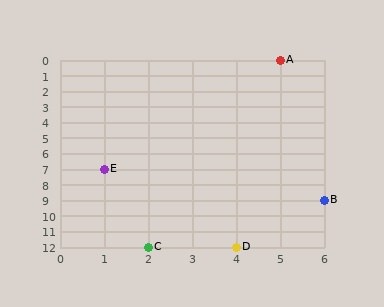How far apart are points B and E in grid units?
Points B and E are 5 columns and 2 rows apart (about 5.4 grid units diagonally).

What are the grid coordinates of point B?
Point B is at grid coordinates (6, 9).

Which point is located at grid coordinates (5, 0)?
Point A is at (5, 0).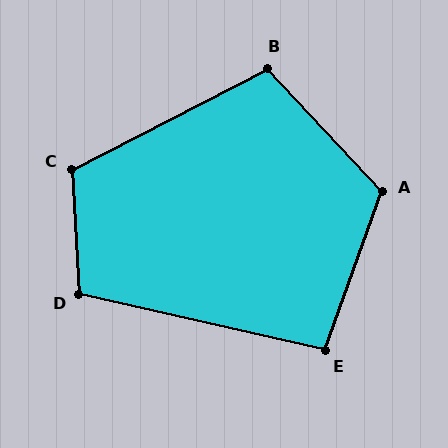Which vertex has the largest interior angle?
A, at approximately 117 degrees.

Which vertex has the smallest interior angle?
E, at approximately 97 degrees.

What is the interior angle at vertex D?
Approximately 106 degrees (obtuse).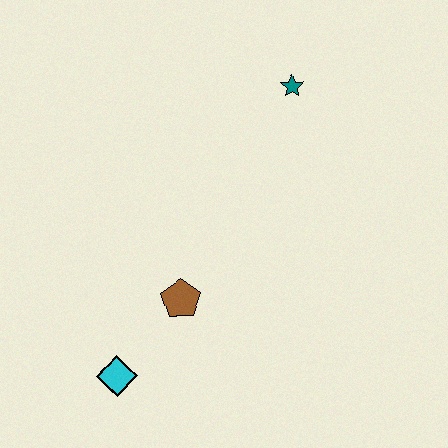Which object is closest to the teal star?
The brown pentagon is closest to the teal star.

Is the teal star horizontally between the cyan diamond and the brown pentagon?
No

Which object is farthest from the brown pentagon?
The teal star is farthest from the brown pentagon.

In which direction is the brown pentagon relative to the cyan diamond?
The brown pentagon is above the cyan diamond.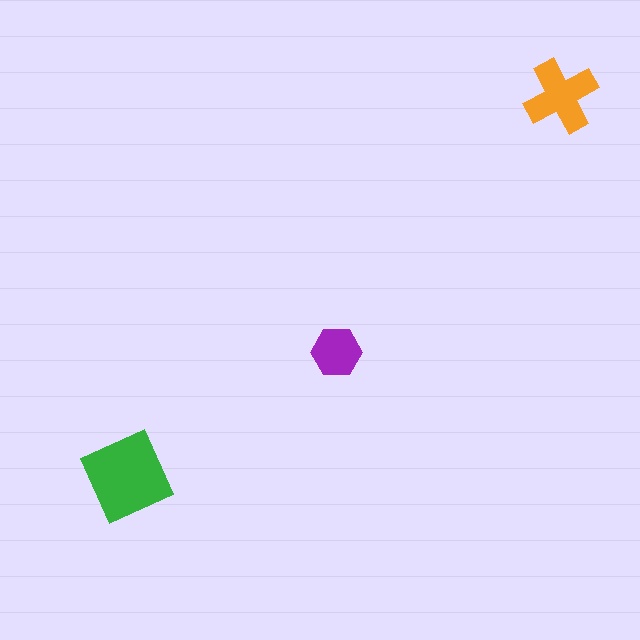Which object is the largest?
The green square.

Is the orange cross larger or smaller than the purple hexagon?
Larger.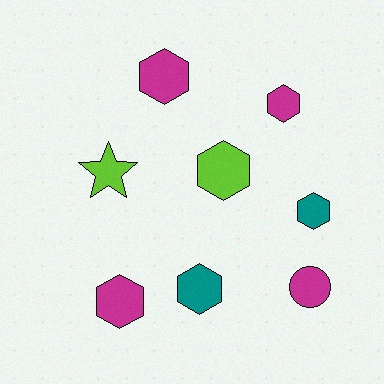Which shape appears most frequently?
Hexagon, with 6 objects.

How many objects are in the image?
There are 8 objects.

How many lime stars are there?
There is 1 lime star.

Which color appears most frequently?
Magenta, with 4 objects.